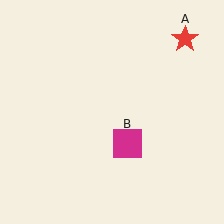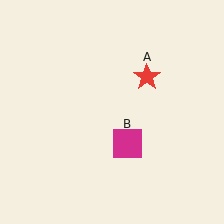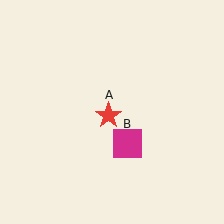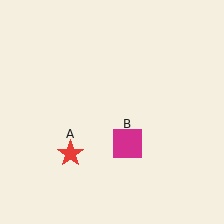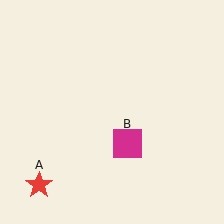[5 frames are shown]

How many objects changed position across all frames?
1 object changed position: red star (object A).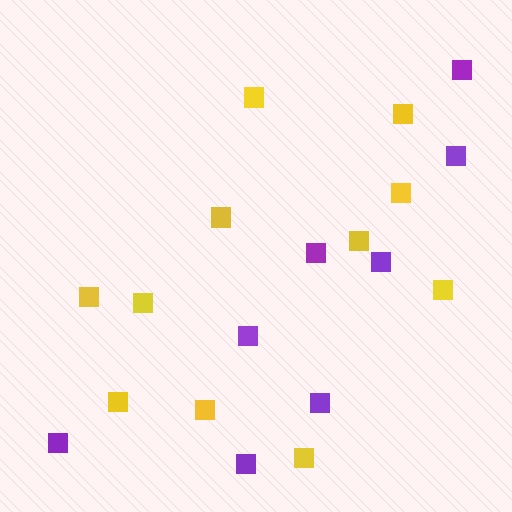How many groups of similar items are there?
There are 2 groups: one group of purple squares (8) and one group of yellow squares (11).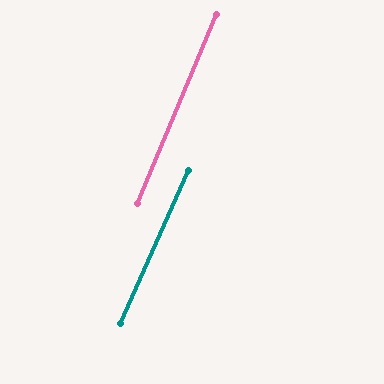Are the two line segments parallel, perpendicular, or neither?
Parallel — their directions differ by only 1.0°.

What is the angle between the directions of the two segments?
Approximately 1 degree.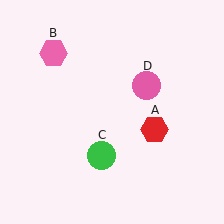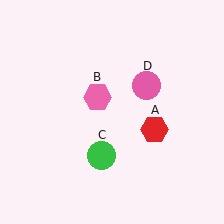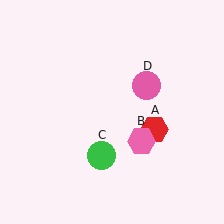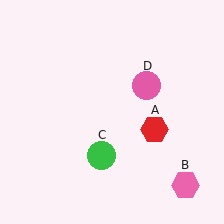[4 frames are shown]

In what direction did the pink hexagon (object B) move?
The pink hexagon (object B) moved down and to the right.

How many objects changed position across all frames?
1 object changed position: pink hexagon (object B).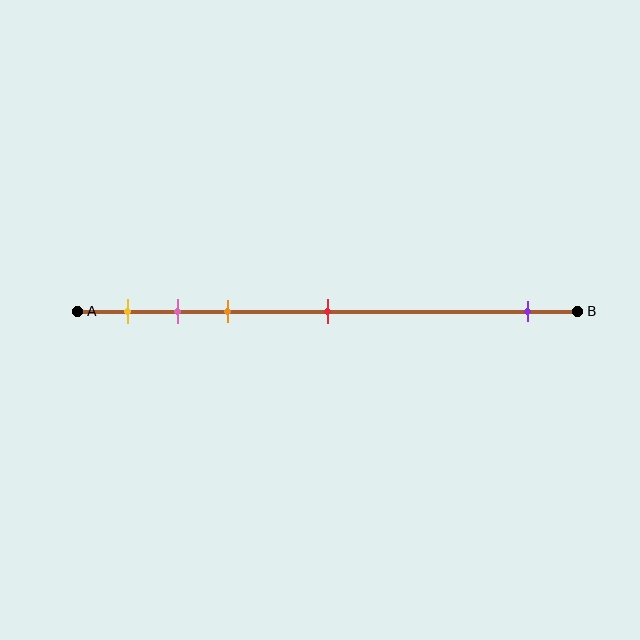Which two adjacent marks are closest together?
The pink and orange marks are the closest adjacent pair.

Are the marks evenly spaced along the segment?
No, the marks are not evenly spaced.